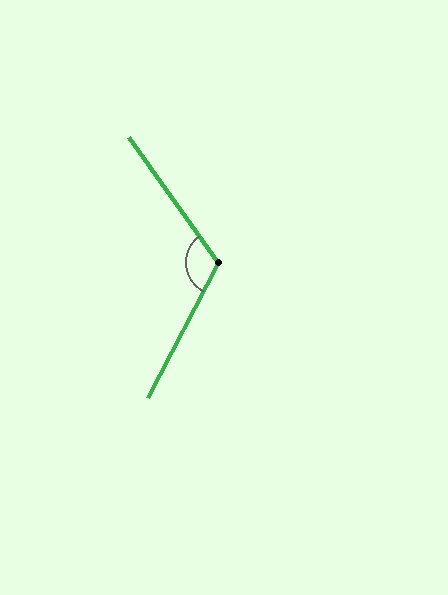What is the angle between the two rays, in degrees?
Approximately 117 degrees.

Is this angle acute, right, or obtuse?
It is obtuse.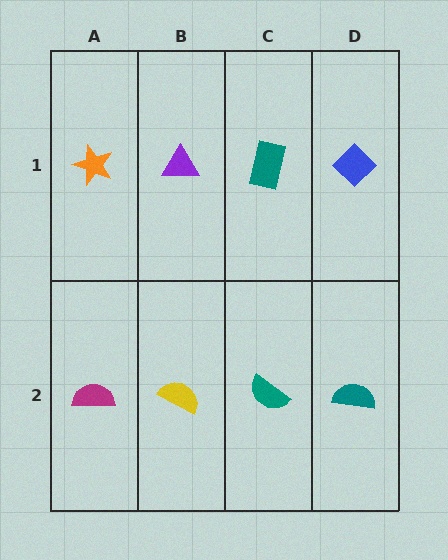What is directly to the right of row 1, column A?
A purple triangle.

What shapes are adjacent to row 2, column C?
A teal rectangle (row 1, column C), a yellow semicircle (row 2, column B), a teal semicircle (row 2, column D).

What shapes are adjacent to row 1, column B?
A yellow semicircle (row 2, column B), an orange star (row 1, column A), a teal rectangle (row 1, column C).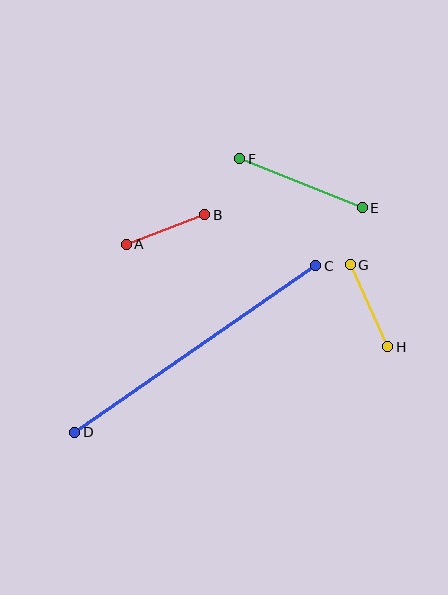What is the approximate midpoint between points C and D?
The midpoint is at approximately (195, 349) pixels.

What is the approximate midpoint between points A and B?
The midpoint is at approximately (165, 230) pixels.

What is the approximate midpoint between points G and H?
The midpoint is at approximately (369, 306) pixels.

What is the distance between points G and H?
The distance is approximately 90 pixels.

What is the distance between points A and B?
The distance is approximately 84 pixels.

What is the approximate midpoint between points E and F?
The midpoint is at approximately (301, 183) pixels.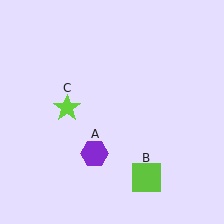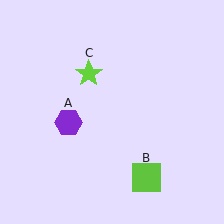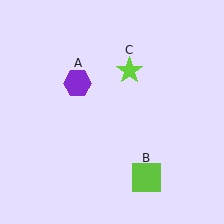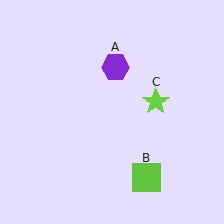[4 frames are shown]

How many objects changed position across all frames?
2 objects changed position: purple hexagon (object A), lime star (object C).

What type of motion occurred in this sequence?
The purple hexagon (object A), lime star (object C) rotated clockwise around the center of the scene.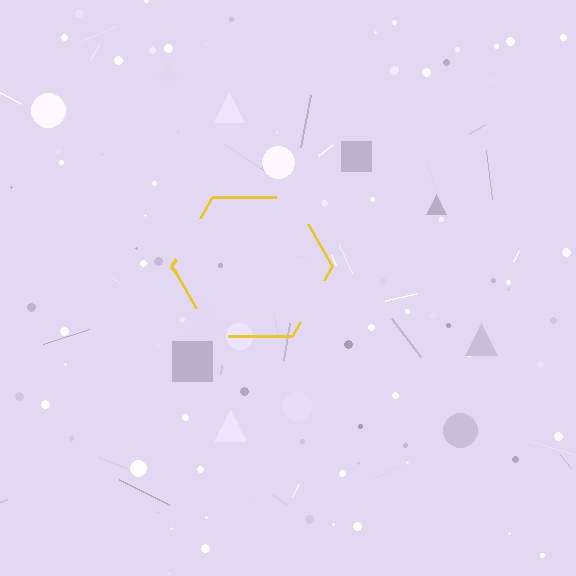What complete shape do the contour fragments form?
The contour fragments form a hexagon.